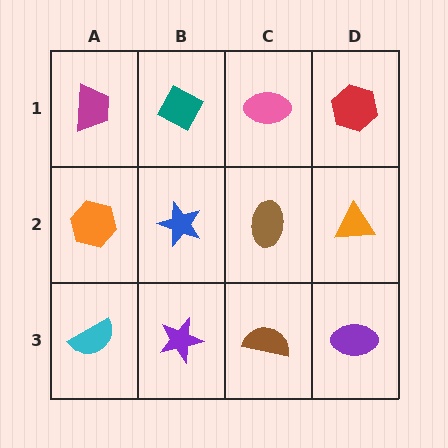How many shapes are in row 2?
4 shapes.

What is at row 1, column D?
A red hexagon.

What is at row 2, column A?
An orange hexagon.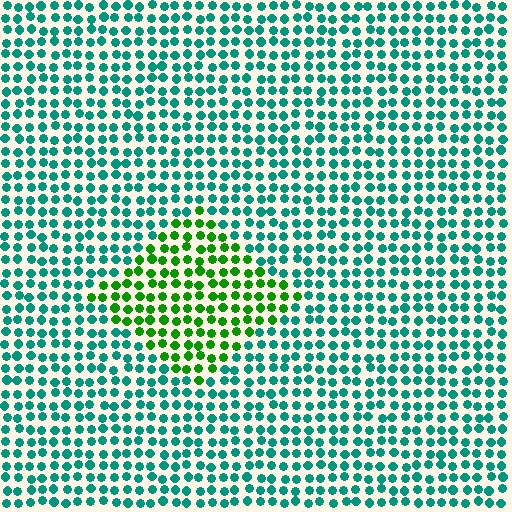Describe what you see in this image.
The image is filled with small teal elements in a uniform arrangement. A diamond-shaped region is visible where the elements are tinted to a slightly different hue, forming a subtle color boundary.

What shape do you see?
I see a diamond.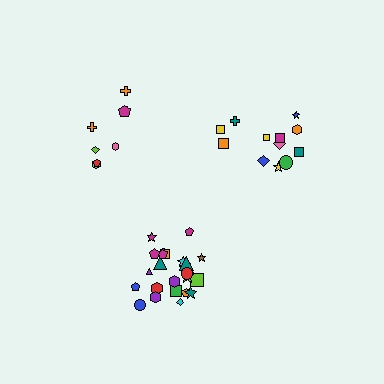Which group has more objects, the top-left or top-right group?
The top-right group.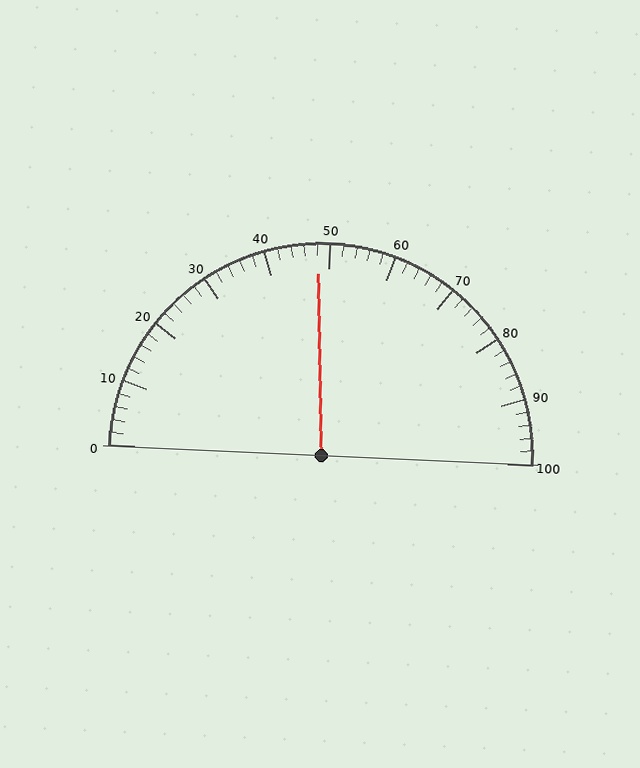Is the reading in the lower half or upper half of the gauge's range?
The reading is in the lower half of the range (0 to 100).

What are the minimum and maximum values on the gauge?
The gauge ranges from 0 to 100.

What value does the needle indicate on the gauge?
The needle indicates approximately 48.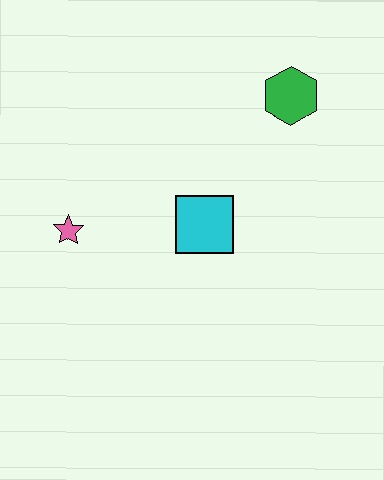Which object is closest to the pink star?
The cyan square is closest to the pink star.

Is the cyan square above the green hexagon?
No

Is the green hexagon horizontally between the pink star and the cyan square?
No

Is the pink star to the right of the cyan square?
No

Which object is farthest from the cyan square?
The green hexagon is farthest from the cyan square.